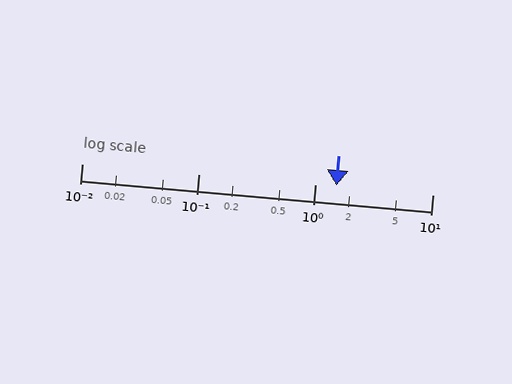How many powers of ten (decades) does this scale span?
The scale spans 3 decades, from 0.01 to 10.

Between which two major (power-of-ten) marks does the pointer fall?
The pointer is between 1 and 10.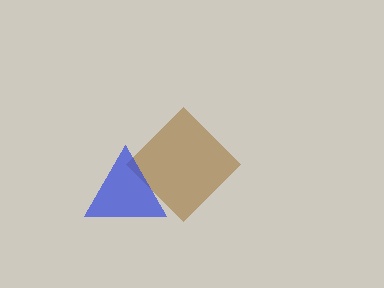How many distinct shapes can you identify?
There are 2 distinct shapes: a brown diamond, a blue triangle.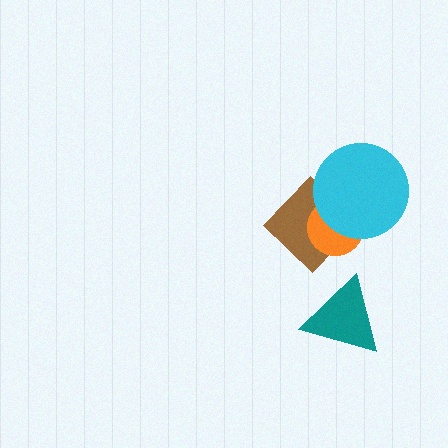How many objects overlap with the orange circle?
2 objects overlap with the orange circle.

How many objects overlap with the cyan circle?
2 objects overlap with the cyan circle.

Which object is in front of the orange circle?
The cyan circle is in front of the orange circle.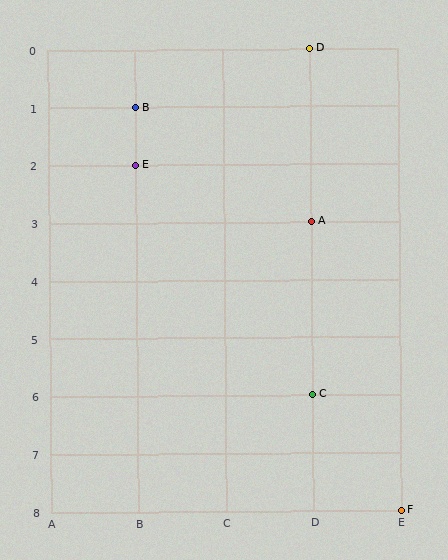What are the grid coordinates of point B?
Point B is at grid coordinates (B, 1).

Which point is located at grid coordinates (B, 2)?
Point E is at (B, 2).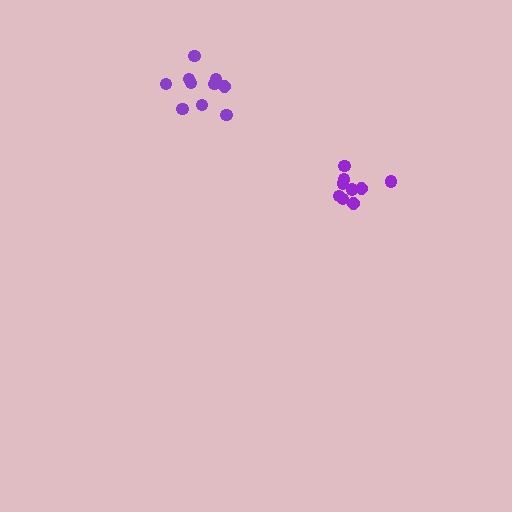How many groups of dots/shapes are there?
There are 2 groups.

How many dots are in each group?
Group 1: 10 dots, Group 2: 9 dots (19 total).